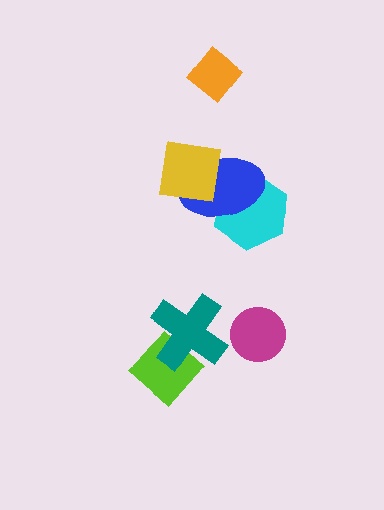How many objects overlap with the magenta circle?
0 objects overlap with the magenta circle.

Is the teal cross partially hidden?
No, no other shape covers it.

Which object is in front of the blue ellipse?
The yellow square is in front of the blue ellipse.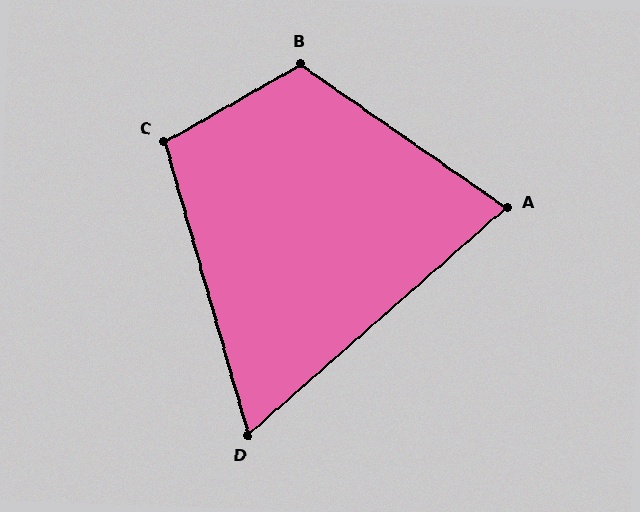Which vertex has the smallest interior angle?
D, at approximately 65 degrees.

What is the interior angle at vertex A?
Approximately 76 degrees (acute).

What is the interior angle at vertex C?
Approximately 104 degrees (obtuse).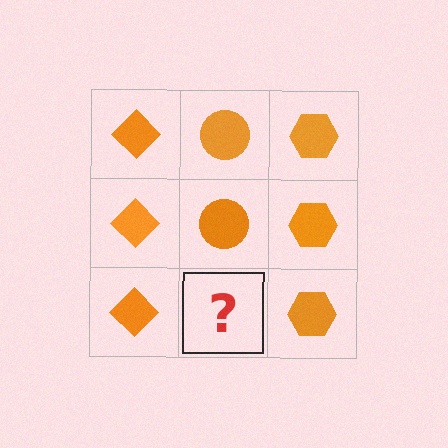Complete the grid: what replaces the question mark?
The question mark should be replaced with an orange circle.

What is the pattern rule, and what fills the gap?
The rule is that each column has a consistent shape. The gap should be filled with an orange circle.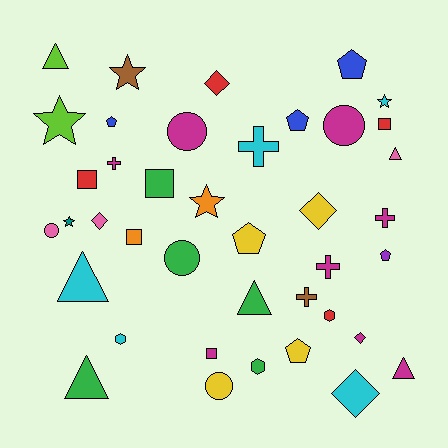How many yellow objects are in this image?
There are 4 yellow objects.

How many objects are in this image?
There are 40 objects.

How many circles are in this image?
There are 5 circles.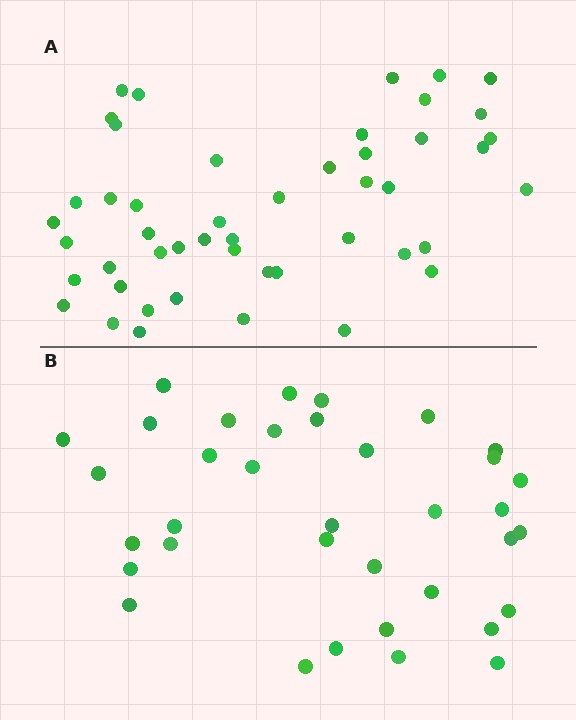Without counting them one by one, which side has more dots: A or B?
Region A (the top region) has more dots.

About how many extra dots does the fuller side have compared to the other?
Region A has roughly 12 or so more dots than region B.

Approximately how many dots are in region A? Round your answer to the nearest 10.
About 50 dots. (The exact count is 48, which rounds to 50.)